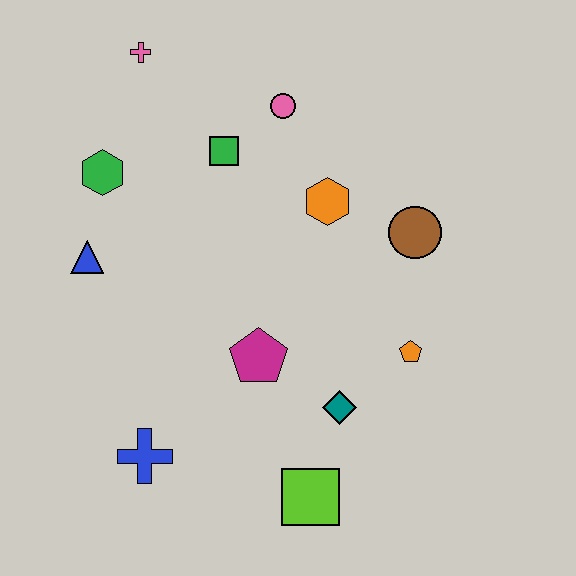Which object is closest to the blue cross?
The magenta pentagon is closest to the blue cross.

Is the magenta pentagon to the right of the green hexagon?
Yes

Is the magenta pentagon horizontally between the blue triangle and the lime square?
Yes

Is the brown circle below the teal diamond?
No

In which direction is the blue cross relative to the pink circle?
The blue cross is below the pink circle.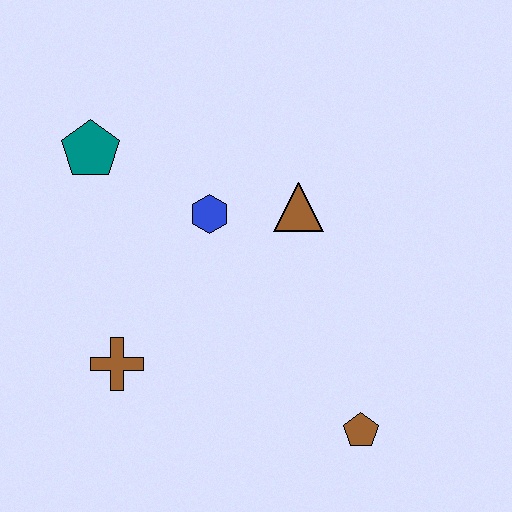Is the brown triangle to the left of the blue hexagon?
No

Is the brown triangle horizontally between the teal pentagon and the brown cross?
No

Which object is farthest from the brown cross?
The brown pentagon is farthest from the brown cross.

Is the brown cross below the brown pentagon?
No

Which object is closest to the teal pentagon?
The blue hexagon is closest to the teal pentagon.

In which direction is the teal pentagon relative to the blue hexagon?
The teal pentagon is to the left of the blue hexagon.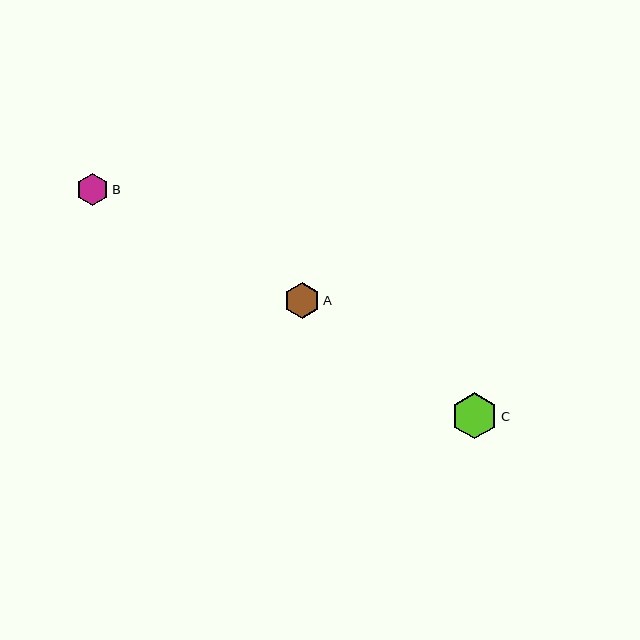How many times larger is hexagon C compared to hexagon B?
Hexagon C is approximately 1.4 times the size of hexagon B.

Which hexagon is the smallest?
Hexagon B is the smallest with a size of approximately 32 pixels.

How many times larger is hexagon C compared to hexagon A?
Hexagon C is approximately 1.3 times the size of hexagon A.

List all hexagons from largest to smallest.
From largest to smallest: C, A, B.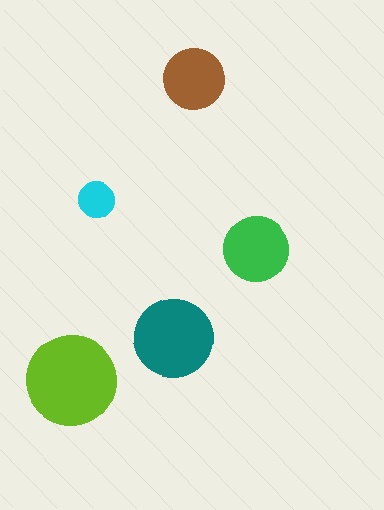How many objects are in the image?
There are 5 objects in the image.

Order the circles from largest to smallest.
the lime one, the teal one, the green one, the brown one, the cyan one.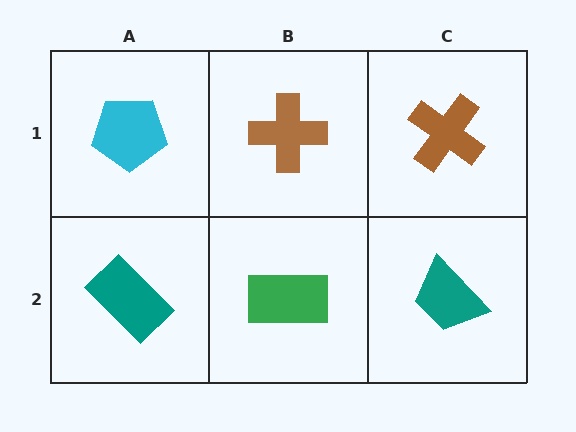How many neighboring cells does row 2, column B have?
3.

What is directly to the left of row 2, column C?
A green rectangle.